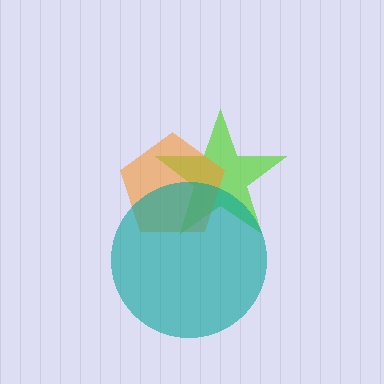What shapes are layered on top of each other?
The layered shapes are: a lime star, an orange pentagon, a teal circle.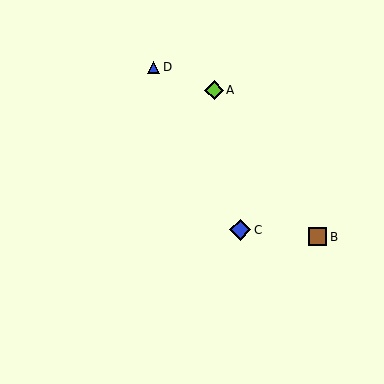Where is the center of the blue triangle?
The center of the blue triangle is at (154, 67).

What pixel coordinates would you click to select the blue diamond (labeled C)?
Click at (240, 230) to select the blue diamond C.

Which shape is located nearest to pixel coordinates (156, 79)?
The blue triangle (labeled D) at (154, 67) is nearest to that location.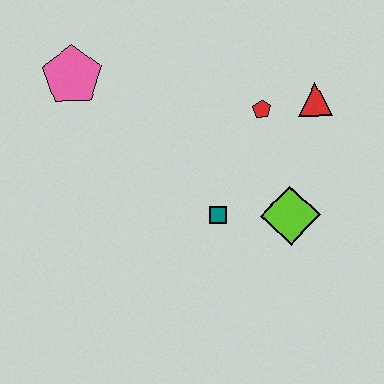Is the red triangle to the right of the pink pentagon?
Yes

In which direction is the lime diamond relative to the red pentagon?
The lime diamond is below the red pentagon.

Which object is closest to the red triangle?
The red pentagon is closest to the red triangle.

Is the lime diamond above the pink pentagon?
No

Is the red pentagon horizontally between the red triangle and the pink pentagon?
Yes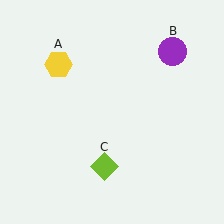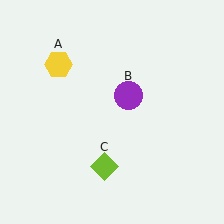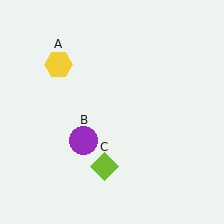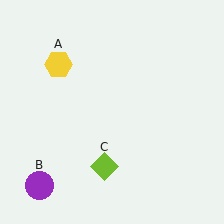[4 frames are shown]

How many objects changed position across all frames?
1 object changed position: purple circle (object B).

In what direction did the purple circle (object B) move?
The purple circle (object B) moved down and to the left.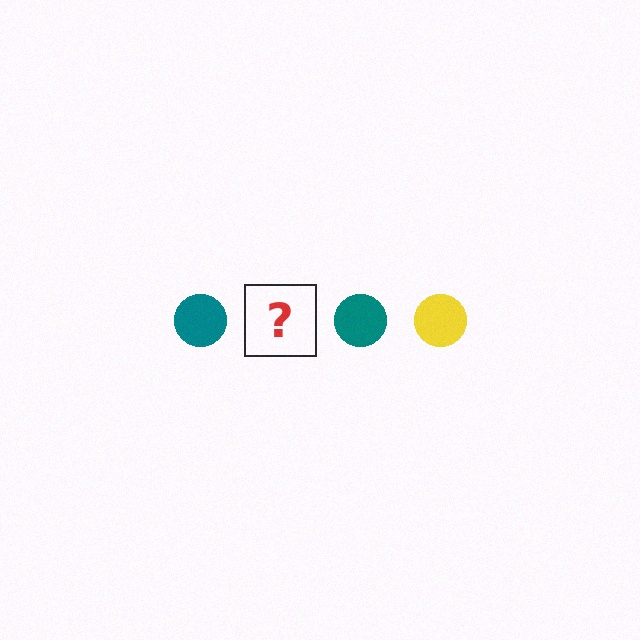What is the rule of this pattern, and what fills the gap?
The rule is that the pattern cycles through teal, yellow circles. The gap should be filled with a yellow circle.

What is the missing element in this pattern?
The missing element is a yellow circle.